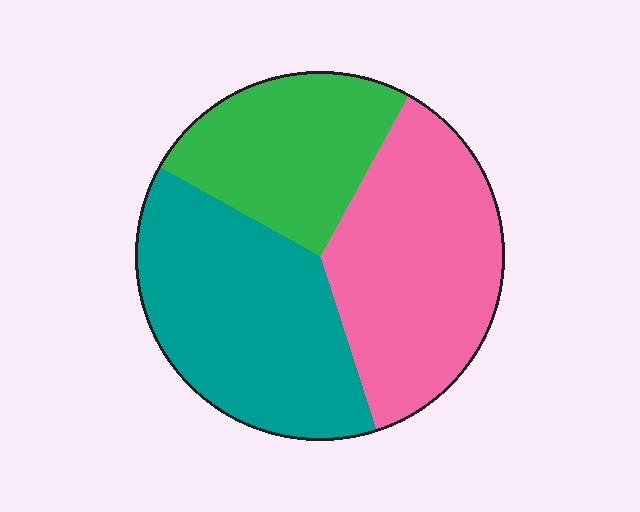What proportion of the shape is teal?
Teal covers roughly 40% of the shape.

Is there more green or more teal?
Teal.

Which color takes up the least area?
Green, at roughly 25%.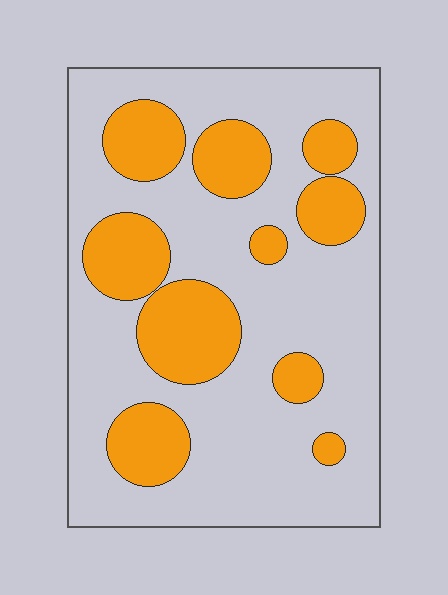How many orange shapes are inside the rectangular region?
10.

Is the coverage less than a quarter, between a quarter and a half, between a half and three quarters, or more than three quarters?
Between a quarter and a half.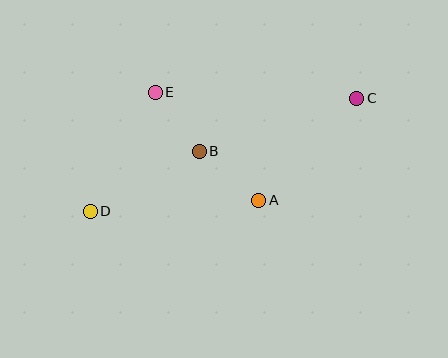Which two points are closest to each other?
Points B and E are closest to each other.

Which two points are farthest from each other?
Points C and D are farthest from each other.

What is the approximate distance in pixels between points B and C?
The distance between B and C is approximately 166 pixels.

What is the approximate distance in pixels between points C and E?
The distance between C and E is approximately 201 pixels.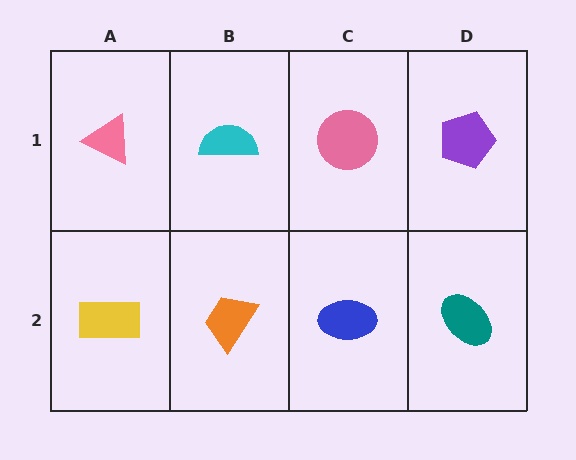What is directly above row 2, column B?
A cyan semicircle.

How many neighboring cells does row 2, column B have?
3.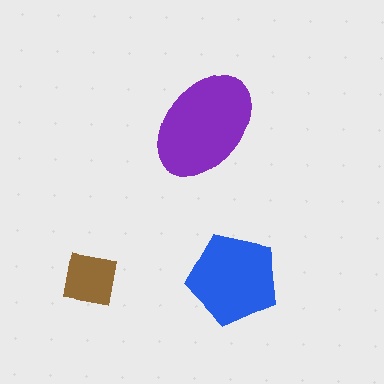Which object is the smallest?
The brown square.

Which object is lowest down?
The brown square is bottommost.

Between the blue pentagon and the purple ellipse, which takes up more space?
The purple ellipse.